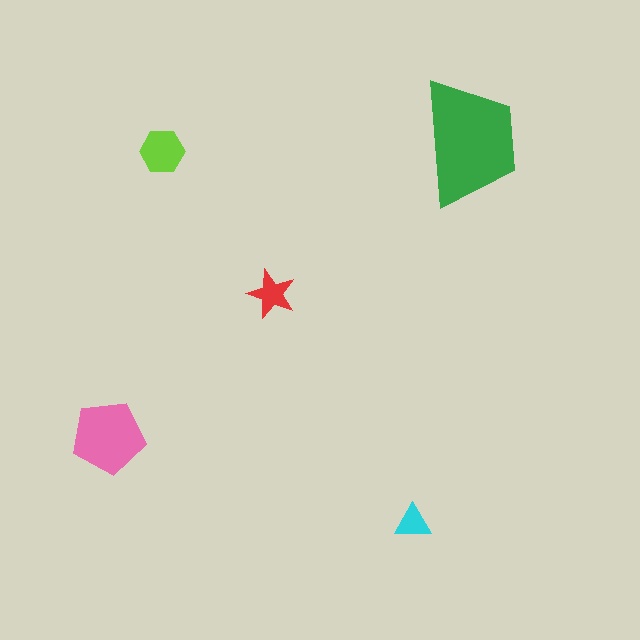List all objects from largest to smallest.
The green trapezoid, the pink pentagon, the lime hexagon, the red star, the cyan triangle.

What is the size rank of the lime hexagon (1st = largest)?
3rd.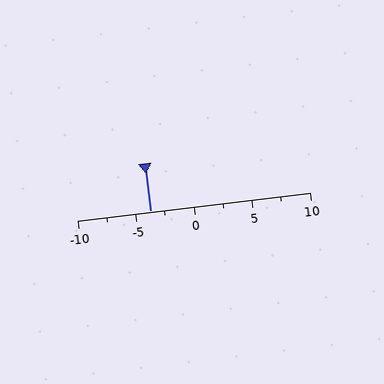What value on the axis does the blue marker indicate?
The marker indicates approximately -3.8.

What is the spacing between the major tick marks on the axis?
The major ticks are spaced 5 apart.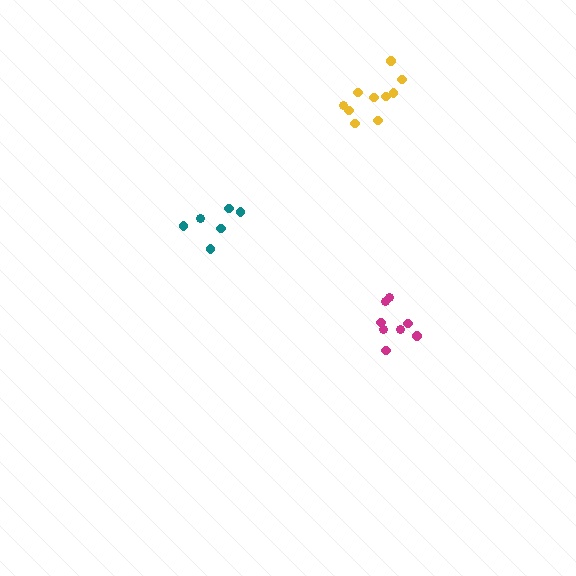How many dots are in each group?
Group 1: 6 dots, Group 2: 8 dots, Group 3: 10 dots (24 total).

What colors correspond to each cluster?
The clusters are colored: teal, magenta, yellow.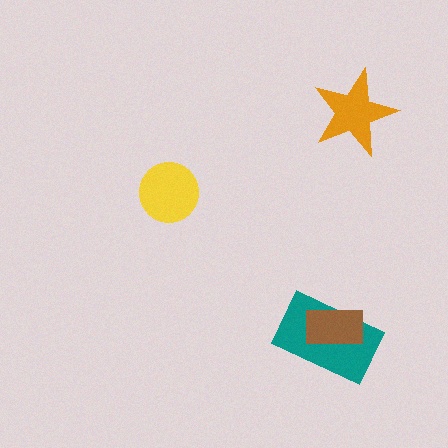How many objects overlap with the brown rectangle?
1 object overlaps with the brown rectangle.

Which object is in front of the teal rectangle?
The brown rectangle is in front of the teal rectangle.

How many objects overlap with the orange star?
0 objects overlap with the orange star.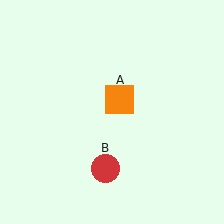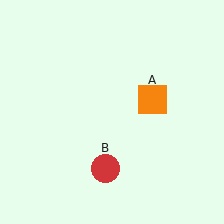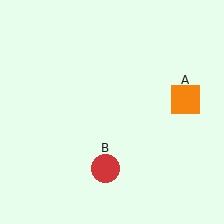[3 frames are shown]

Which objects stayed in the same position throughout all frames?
Red circle (object B) remained stationary.